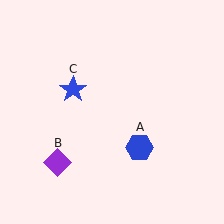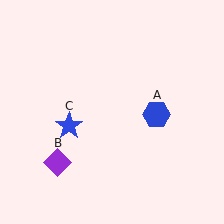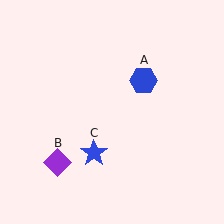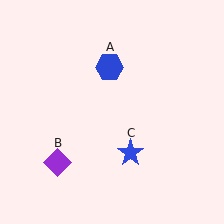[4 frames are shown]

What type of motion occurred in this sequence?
The blue hexagon (object A), blue star (object C) rotated counterclockwise around the center of the scene.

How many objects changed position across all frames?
2 objects changed position: blue hexagon (object A), blue star (object C).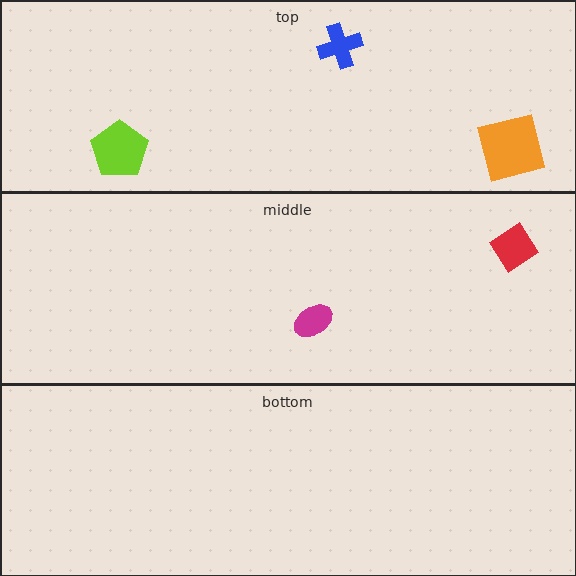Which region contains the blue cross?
The top region.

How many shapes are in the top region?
3.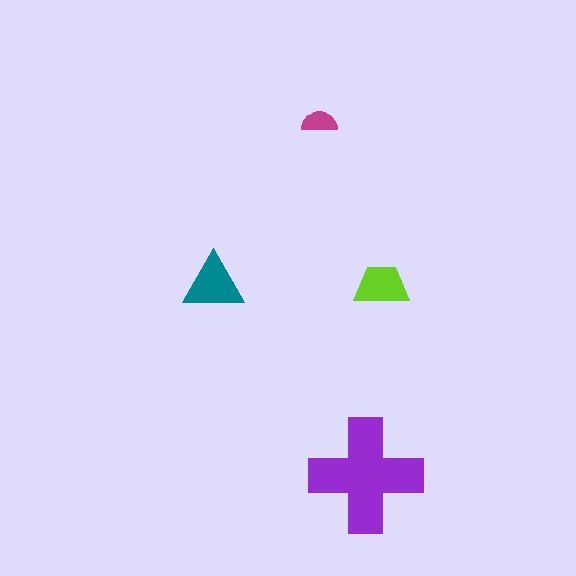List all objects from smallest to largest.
The magenta semicircle, the lime trapezoid, the teal triangle, the purple cross.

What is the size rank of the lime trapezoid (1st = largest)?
3rd.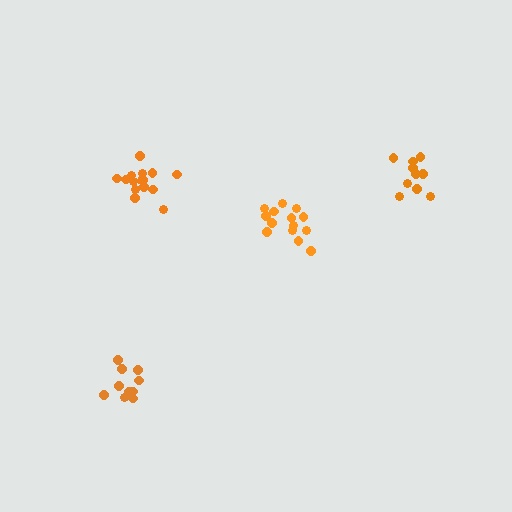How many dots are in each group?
Group 1: 10 dots, Group 2: 15 dots, Group 3: 14 dots, Group 4: 10 dots (49 total).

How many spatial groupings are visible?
There are 4 spatial groupings.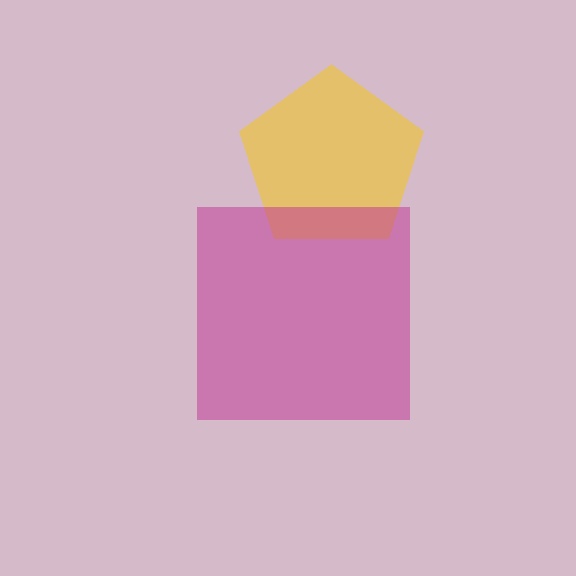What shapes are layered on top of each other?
The layered shapes are: a yellow pentagon, a magenta square.